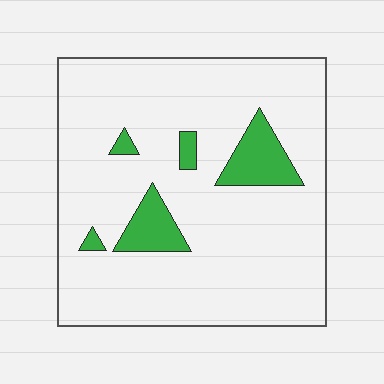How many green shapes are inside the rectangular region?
5.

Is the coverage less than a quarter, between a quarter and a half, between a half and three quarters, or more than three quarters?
Less than a quarter.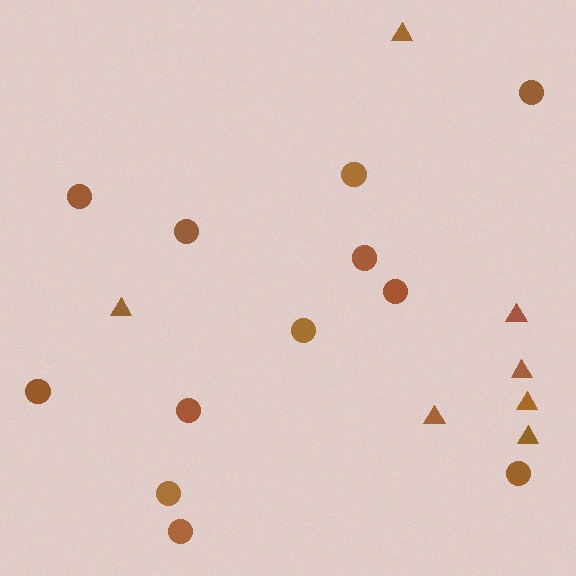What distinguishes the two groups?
There are 2 groups: one group of circles (12) and one group of triangles (7).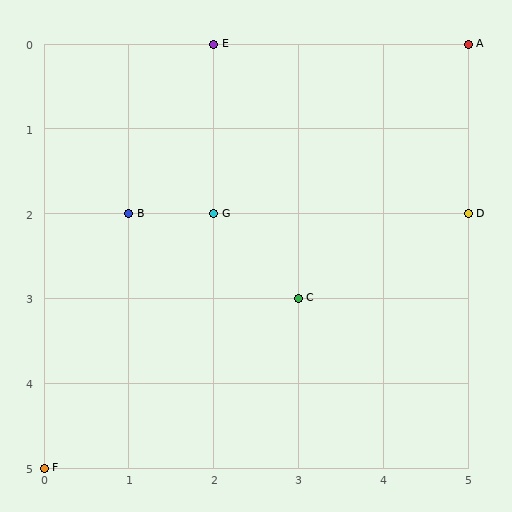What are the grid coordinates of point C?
Point C is at grid coordinates (3, 3).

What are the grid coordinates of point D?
Point D is at grid coordinates (5, 2).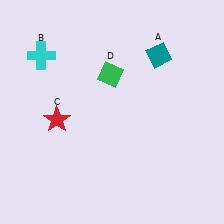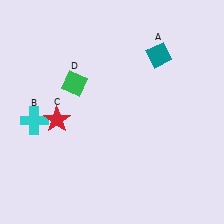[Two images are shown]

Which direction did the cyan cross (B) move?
The cyan cross (B) moved down.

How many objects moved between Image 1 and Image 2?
2 objects moved between the two images.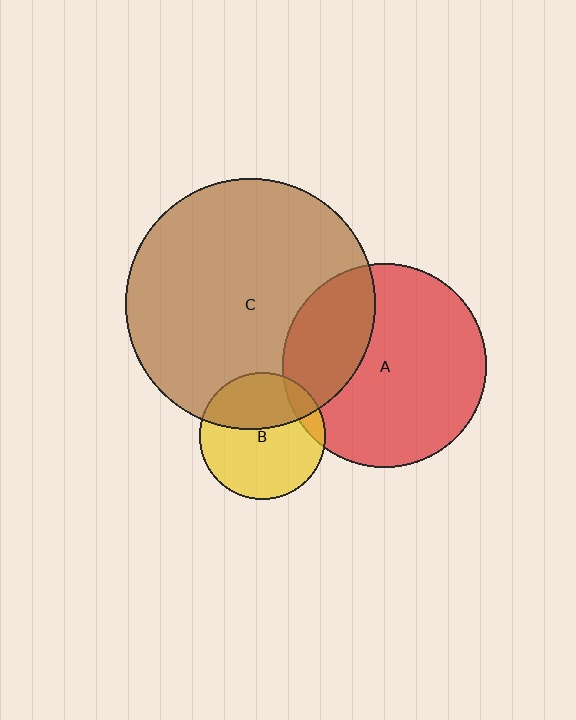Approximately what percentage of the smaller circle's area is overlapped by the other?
Approximately 40%.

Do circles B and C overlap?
Yes.